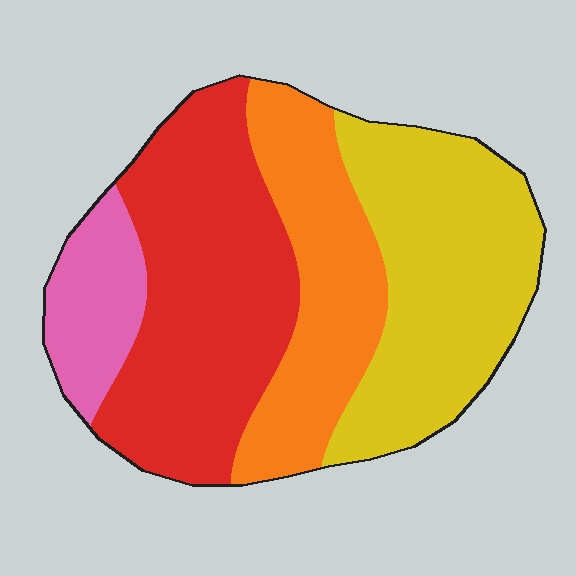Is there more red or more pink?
Red.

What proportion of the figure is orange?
Orange covers roughly 25% of the figure.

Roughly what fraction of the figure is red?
Red takes up about one third (1/3) of the figure.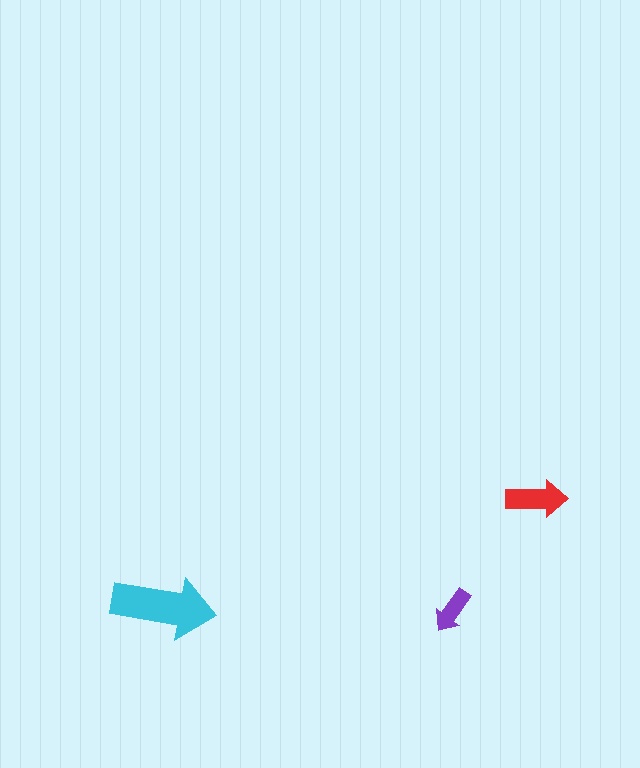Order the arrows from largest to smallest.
the cyan one, the red one, the purple one.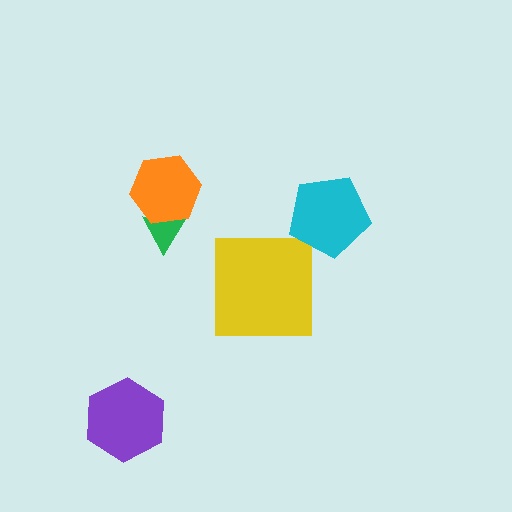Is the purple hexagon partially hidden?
No, no other shape covers it.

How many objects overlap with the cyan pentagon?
0 objects overlap with the cyan pentagon.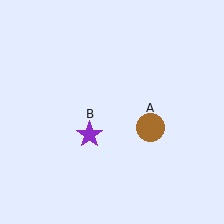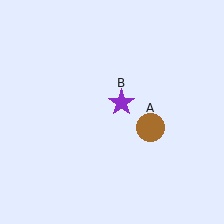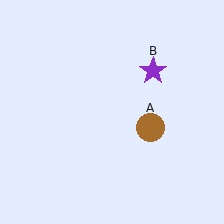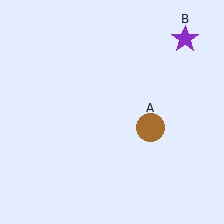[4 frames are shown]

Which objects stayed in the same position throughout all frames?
Brown circle (object A) remained stationary.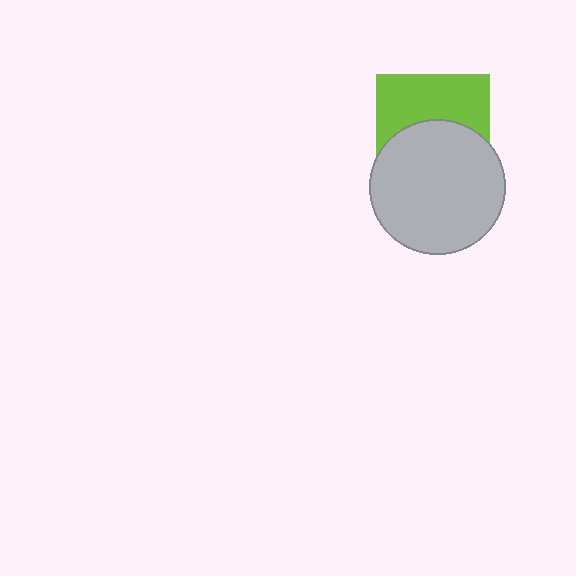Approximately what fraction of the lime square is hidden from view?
Roughly 52% of the lime square is hidden behind the light gray circle.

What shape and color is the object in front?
The object in front is a light gray circle.